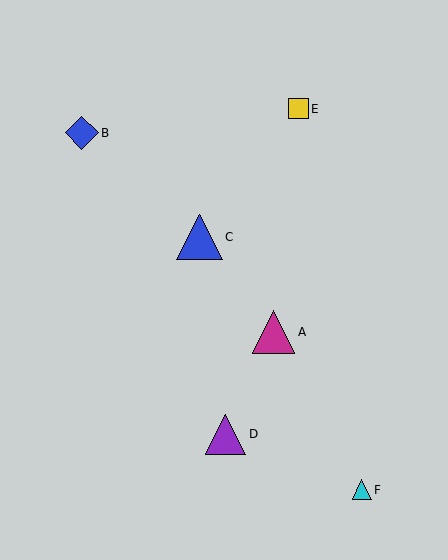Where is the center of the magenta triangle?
The center of the magenta triangle is at (273, 332).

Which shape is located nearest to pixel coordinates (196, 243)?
The blue triangle (labeled C) at (199, 237) is nearest to that location.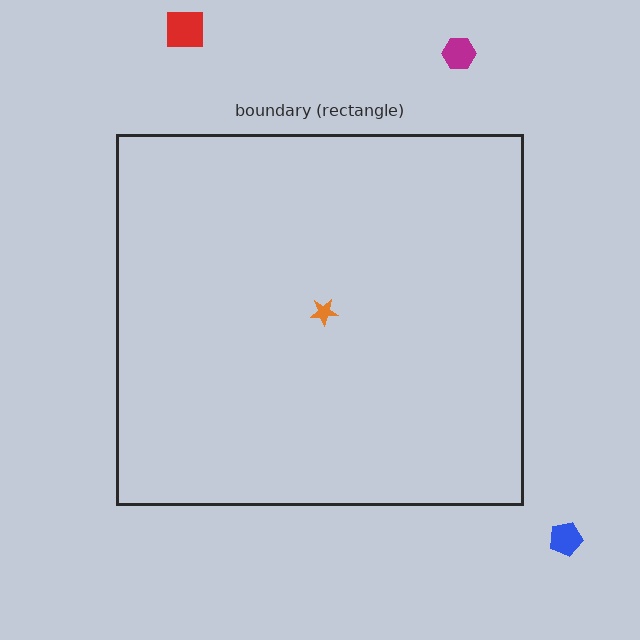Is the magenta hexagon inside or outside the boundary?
Outside.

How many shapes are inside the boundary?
1 inside, 3 outside.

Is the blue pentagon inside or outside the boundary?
Outside.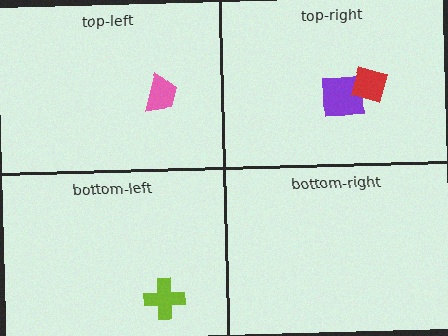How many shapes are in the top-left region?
1.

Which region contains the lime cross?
The bottom-left region.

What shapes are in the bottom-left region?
The lime cross.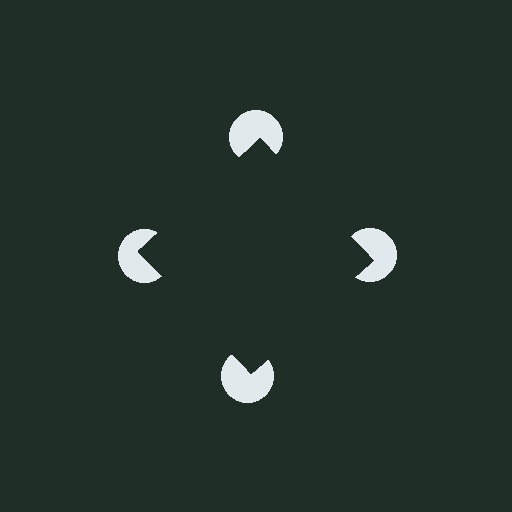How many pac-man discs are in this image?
There are 4 — one at each vertex of the illusory square.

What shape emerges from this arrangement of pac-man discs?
An illusory square — its edges are inferred from the aligned wedge cuts in the pac-man discs, not physically drawn.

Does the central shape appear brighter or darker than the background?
It typically appears slightly darker than the background, even though no actual brightness change is drawn.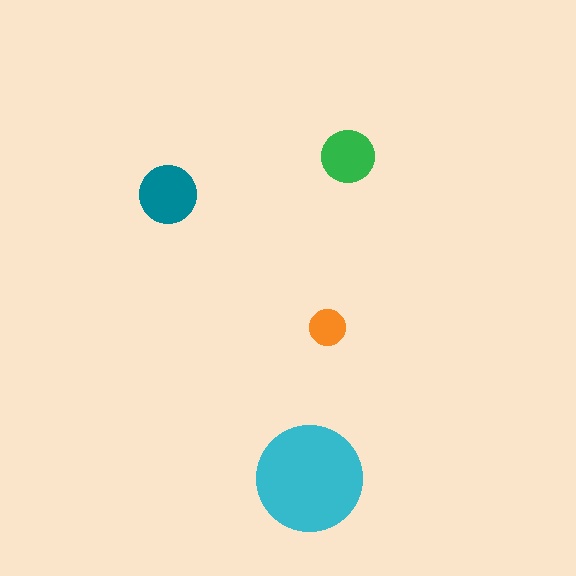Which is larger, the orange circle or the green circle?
The green one.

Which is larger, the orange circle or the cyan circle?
The cyan one.